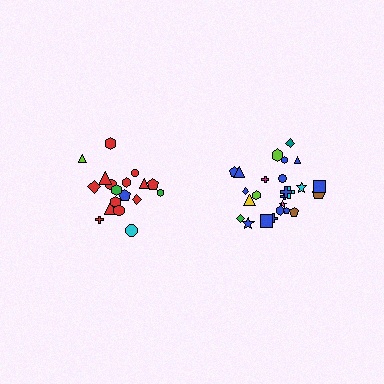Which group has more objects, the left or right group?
The right group.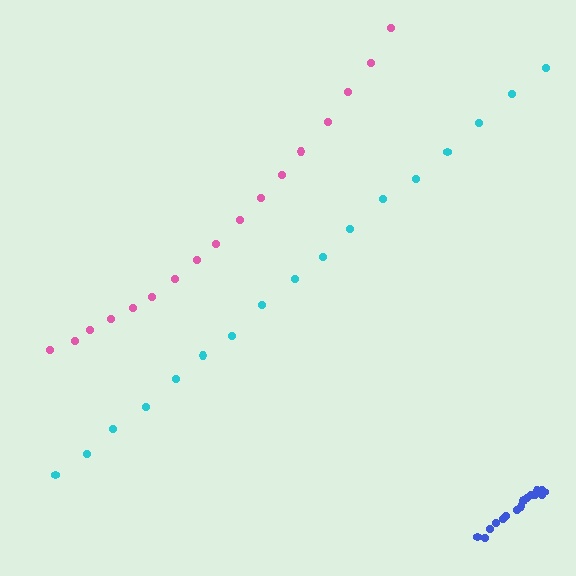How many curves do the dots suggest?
There are 3 distinct paths.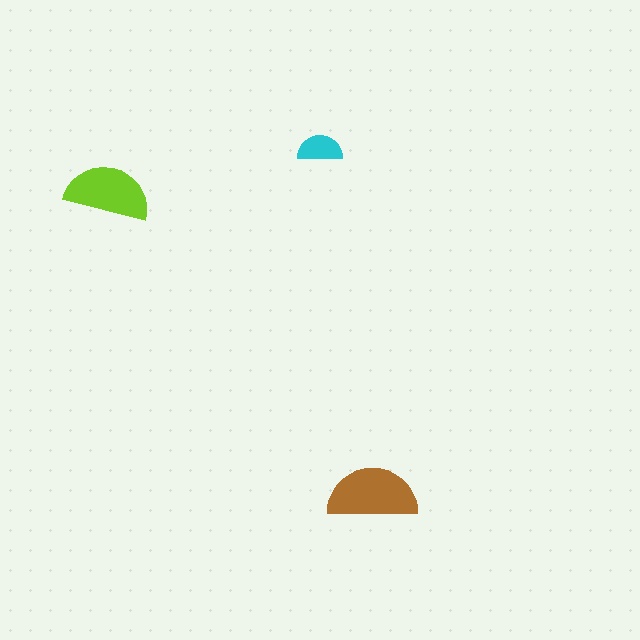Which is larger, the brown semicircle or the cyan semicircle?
The brown one.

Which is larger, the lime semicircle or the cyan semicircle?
The lime one.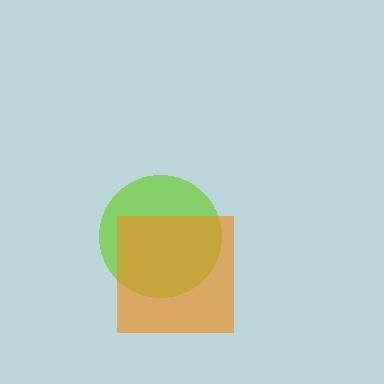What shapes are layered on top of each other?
The layered shapes are: a lime circle, an orange square.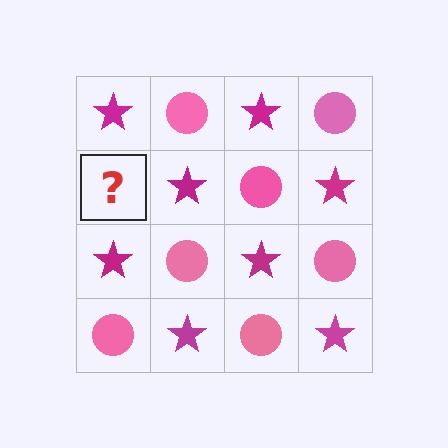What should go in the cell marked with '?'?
The missing cell should contain a pink circle.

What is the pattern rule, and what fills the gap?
The rule is that it alternates magenta star and pink circle in a checkerboard pattern. The gap should be filled with a pink circle.